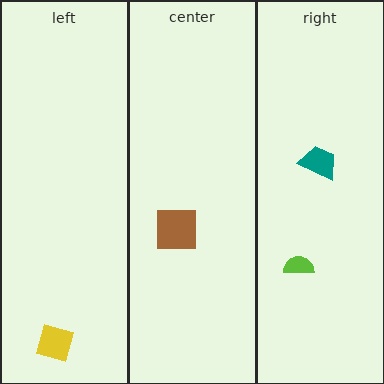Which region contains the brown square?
The center region.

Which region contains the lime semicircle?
The right region.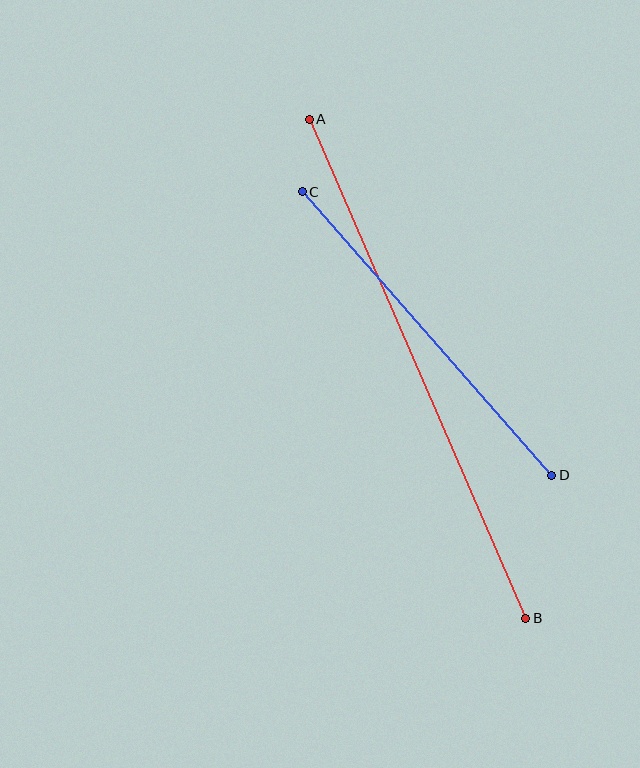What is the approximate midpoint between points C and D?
The midpoint is at approximately (427, 334) pixels.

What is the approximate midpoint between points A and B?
The midpoint is at approximately (417, 369) pixels.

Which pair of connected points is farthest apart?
Points A and B are farthest apart.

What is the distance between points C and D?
The distance is approximately 378 pixels.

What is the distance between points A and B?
The distance is approximately 544 pixels.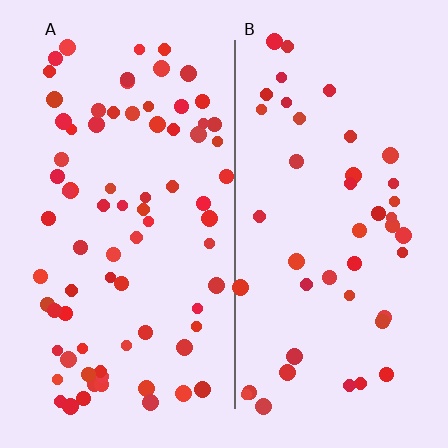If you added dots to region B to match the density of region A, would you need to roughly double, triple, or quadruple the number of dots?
Approximately double.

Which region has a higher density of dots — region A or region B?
A (the left).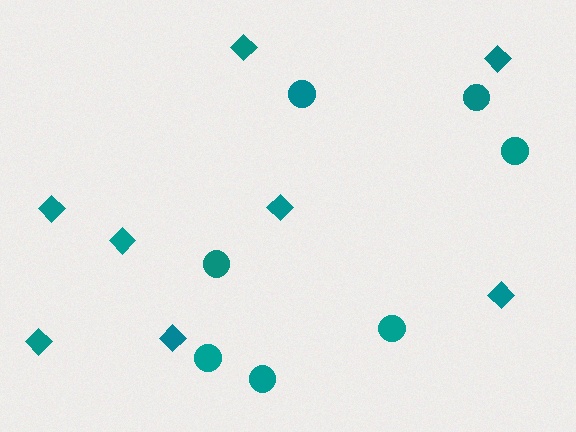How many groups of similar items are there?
There are 2 groups: one group of circles (7) and one group of diamonds (8).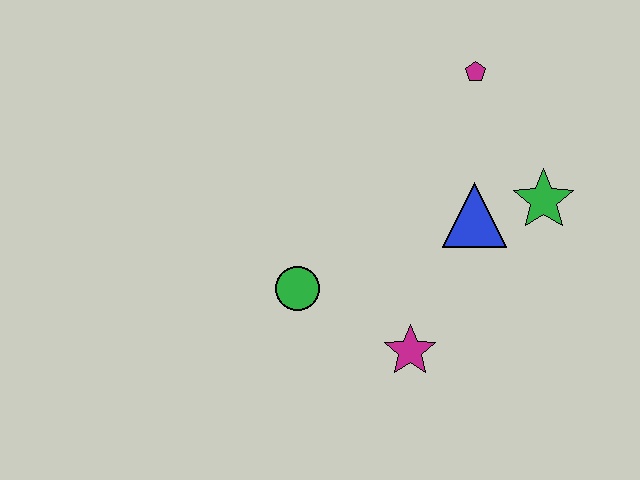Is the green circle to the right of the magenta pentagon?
No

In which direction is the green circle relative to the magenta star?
The green circle is to the left of the magenta star.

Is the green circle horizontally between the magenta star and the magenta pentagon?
No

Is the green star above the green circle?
Yes